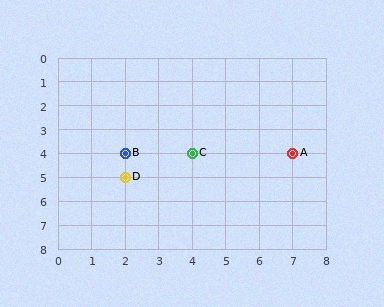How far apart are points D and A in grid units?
Points D and A are 5 columns and 1 row apart (about 5.1 grid units diagonally).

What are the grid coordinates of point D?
Point D is at grid coordinates (2, 5).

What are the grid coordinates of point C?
Point C is at grid coordinates (4, 4).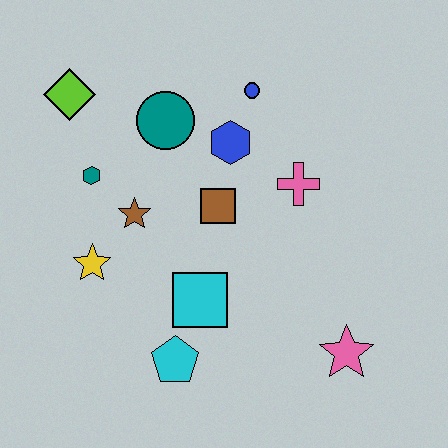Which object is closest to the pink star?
The cyan square is closest to the pink star.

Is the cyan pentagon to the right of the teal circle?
Yes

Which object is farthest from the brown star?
The pink star is farthest from the brown star.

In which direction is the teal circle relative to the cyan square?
The teal circle is above the cyan square.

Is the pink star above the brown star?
No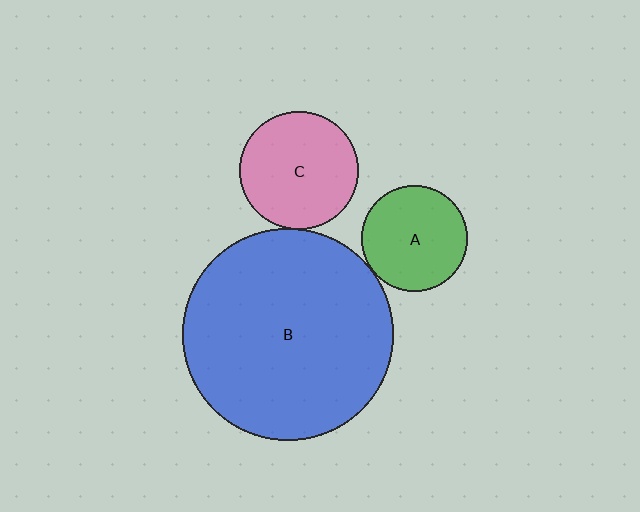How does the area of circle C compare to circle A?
Approximately 1.3 times.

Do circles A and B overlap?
Yes.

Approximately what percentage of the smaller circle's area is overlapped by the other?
Approximately 5%.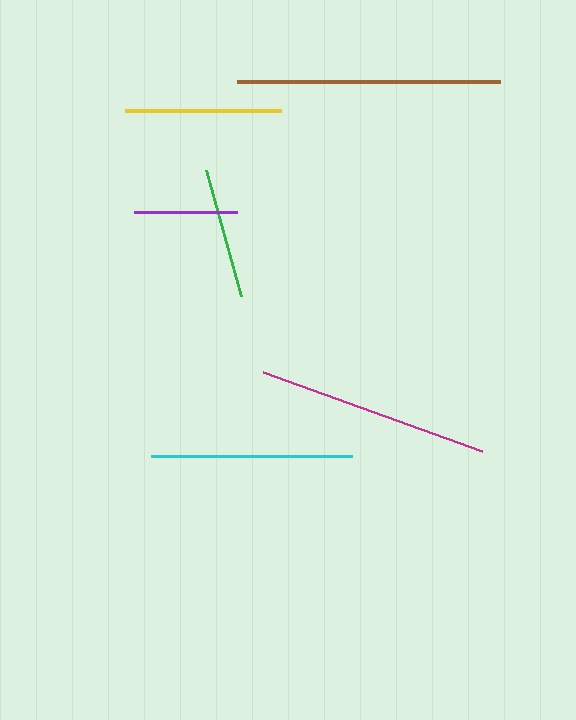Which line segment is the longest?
The brown line is the longest at approximately 263 pixels.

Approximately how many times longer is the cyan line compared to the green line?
The cyan line is approximately 1.5 times the length of the green line.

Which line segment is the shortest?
The purple line is the shortest at approximately 104 pixels.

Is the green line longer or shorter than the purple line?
The green line is longer than the purple line.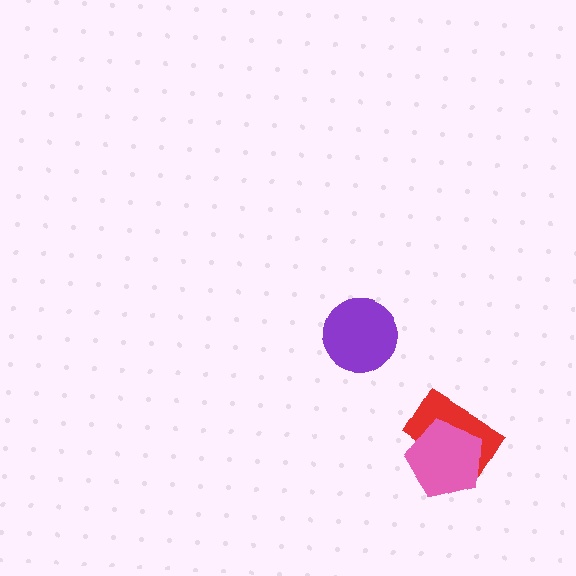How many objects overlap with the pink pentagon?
1 object overlaps with the pink pentagon.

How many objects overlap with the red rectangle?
1 object overlaps with the red rectangle.